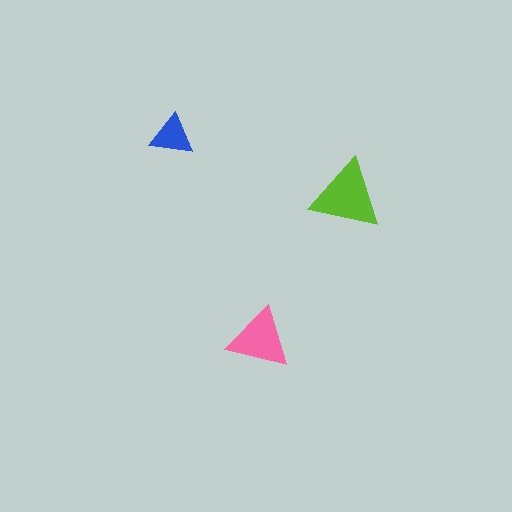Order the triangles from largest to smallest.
the lime one, the pink one, the blue one.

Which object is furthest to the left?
The blue triangle is leftmost.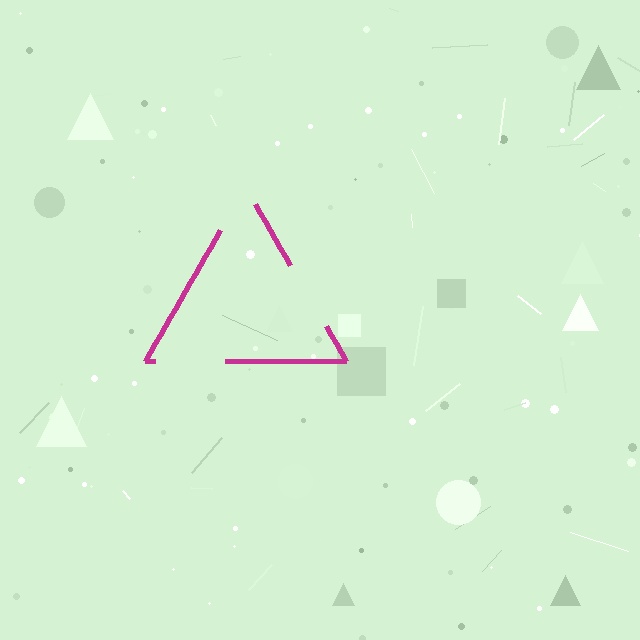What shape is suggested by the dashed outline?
The dashed outline suggests a triangle.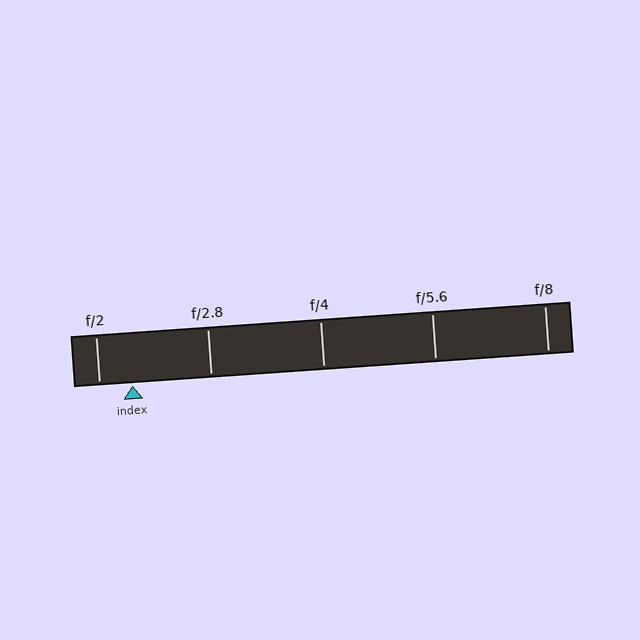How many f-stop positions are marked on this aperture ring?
There are 5 f-stop positions marked.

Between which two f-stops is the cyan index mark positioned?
The index mark is between f/2 and f/2.8.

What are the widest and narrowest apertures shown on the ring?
The widest aperture shown is f/2 and the narrowest is f/8.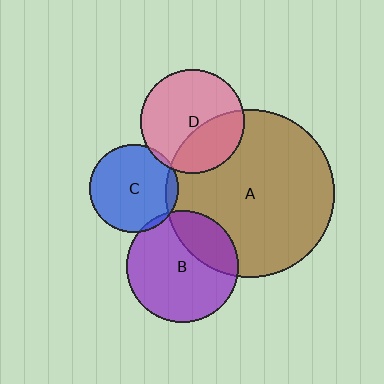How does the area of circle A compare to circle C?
Approximately 3.6 times.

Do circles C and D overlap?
Yes.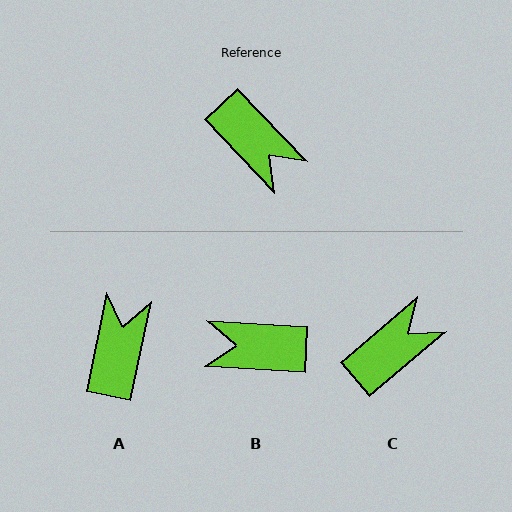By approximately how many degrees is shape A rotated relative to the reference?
Approximately 125 degrees counter-clockwise.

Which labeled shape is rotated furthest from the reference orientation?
B, about 137 degrees away.